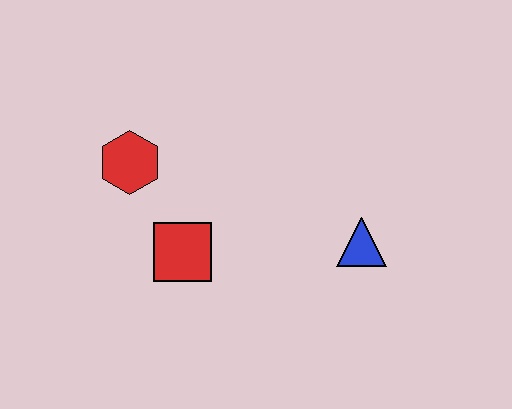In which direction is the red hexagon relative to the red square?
The red hexagon is above the red square.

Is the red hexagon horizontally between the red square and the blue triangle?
No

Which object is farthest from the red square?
The blue triangle is farthest from the red square.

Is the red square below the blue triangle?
Yes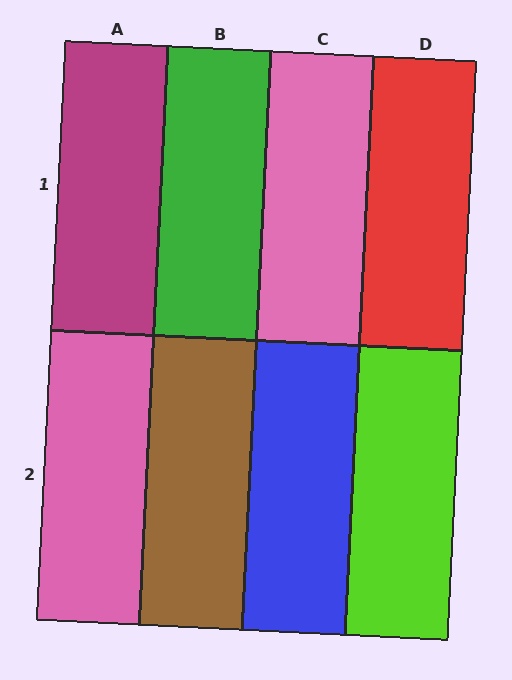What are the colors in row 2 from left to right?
Pink, brown, blue, lime.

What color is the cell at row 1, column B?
Green.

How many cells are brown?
1 cell is brown.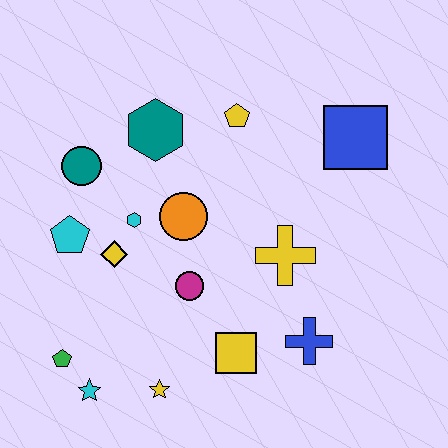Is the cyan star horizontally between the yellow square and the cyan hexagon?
No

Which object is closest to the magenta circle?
The orange circle is closest to the magenta circle.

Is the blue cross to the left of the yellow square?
No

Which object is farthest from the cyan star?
The blue square is farthest from the cyan star.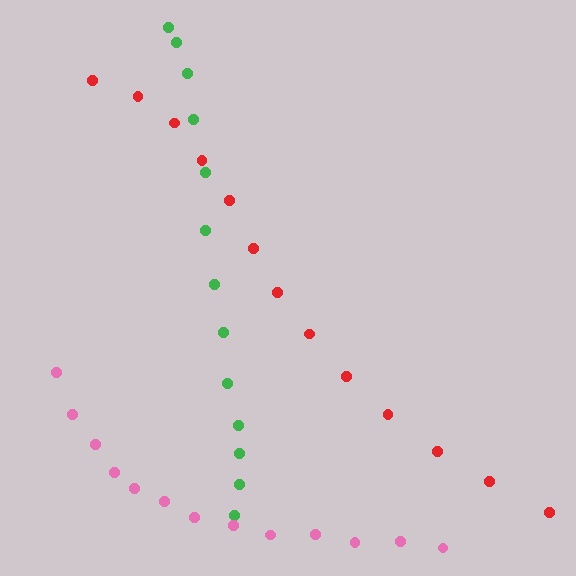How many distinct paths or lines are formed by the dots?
There are 3 distinct paths.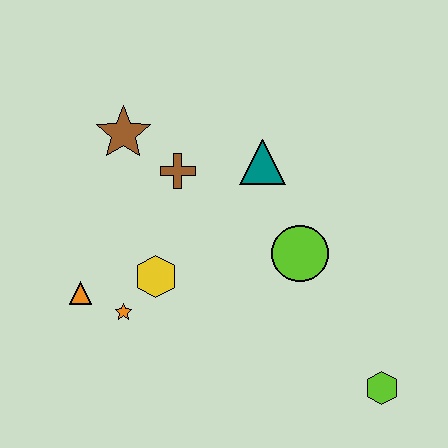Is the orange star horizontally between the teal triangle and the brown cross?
No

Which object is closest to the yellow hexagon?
The orange star is closest to the yellow hexagon.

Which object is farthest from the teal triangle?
The lime hexagon is farthest from the teal triangle.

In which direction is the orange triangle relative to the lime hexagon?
The orange triangle is to the left of the lime hexagon.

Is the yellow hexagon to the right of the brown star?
Yes